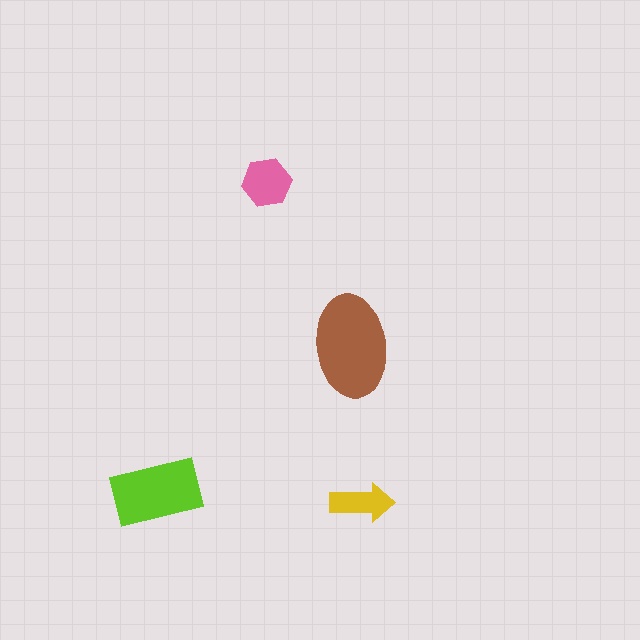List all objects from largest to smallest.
The brown ellipse, the lime rectangle, the pink hexagon, the yellow arrow.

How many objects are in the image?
There are 4 objects in the image.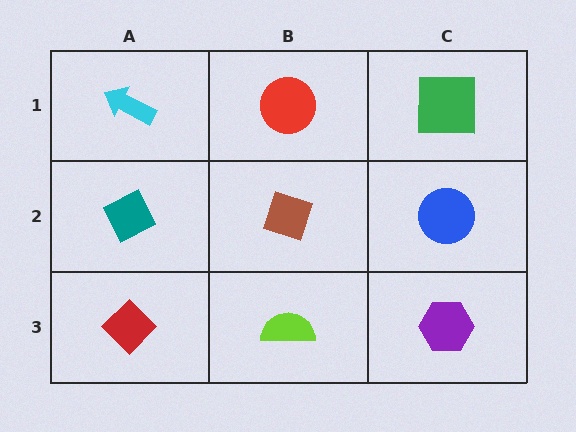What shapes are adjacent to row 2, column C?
A green square (row 1, column C), a purple hexagon (row 3, column C), a brown diamond (row 2, column B).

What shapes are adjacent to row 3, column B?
A brown diamond (row 2, column B), a red diamond (row 3, column A), a purple hexagon (row 3, column C).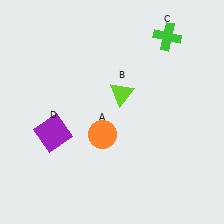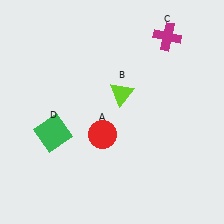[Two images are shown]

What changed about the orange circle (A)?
In Image 1, A is orange. In Image 2, it changed to red.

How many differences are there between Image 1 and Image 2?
There are 3 differences between the two images.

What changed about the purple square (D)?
In Image 1, D is purple. In Image 2, it changed to green.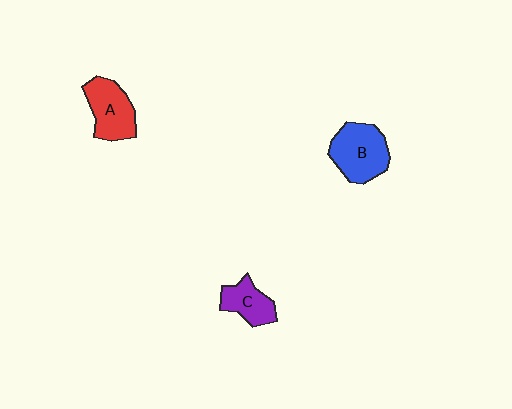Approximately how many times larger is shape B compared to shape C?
Approximately 1.6 times.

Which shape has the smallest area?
Shape C (purple).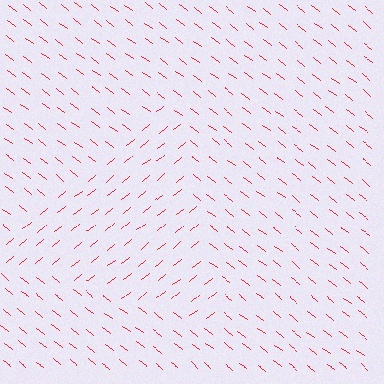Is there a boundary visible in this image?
Yes, there is a texture boundary formed by a change in line orientation.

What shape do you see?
I see a triangle.